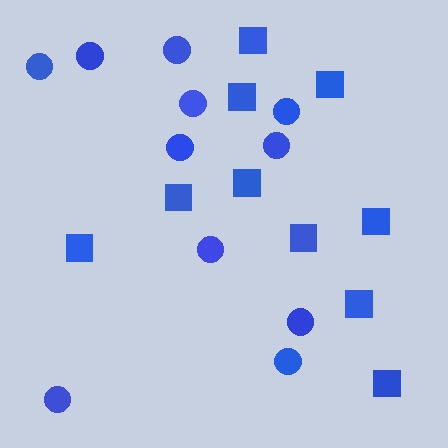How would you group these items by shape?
There are 2 groups: one group of circles (11) and one group of squares (10).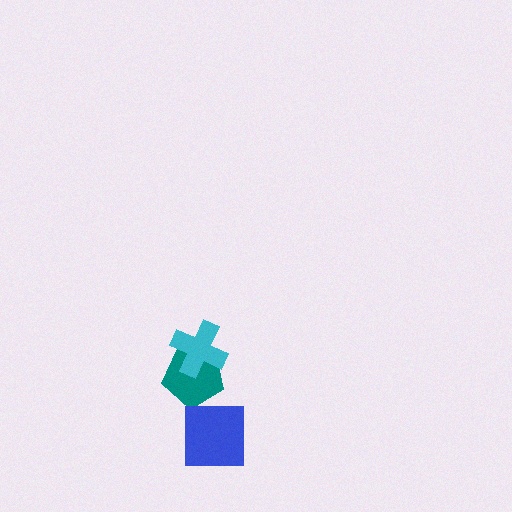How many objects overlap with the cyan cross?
1 object overlaps with the cyan cross.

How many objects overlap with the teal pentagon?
1 object overlaps with the teal pentagon.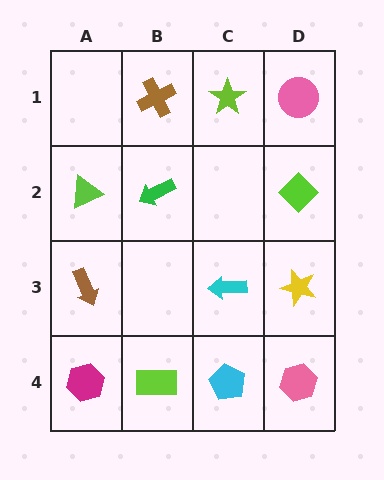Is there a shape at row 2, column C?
No, that cell is empty.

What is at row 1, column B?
A brown cross.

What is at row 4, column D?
A pink hexagon.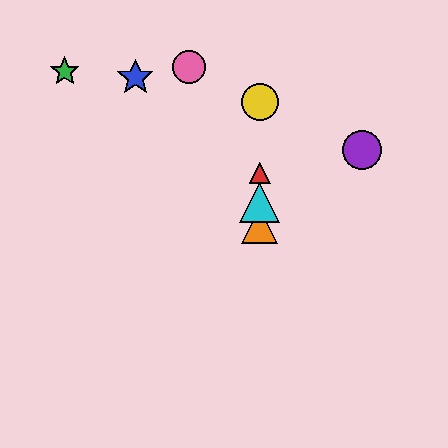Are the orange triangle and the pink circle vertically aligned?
No, the orange triangle is at x≈260 and the pink circle is at x≈189.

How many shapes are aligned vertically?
4 shapes (the red triangle, the yellow circle, the orange triangle, the cyan triangle) are aligned vertically.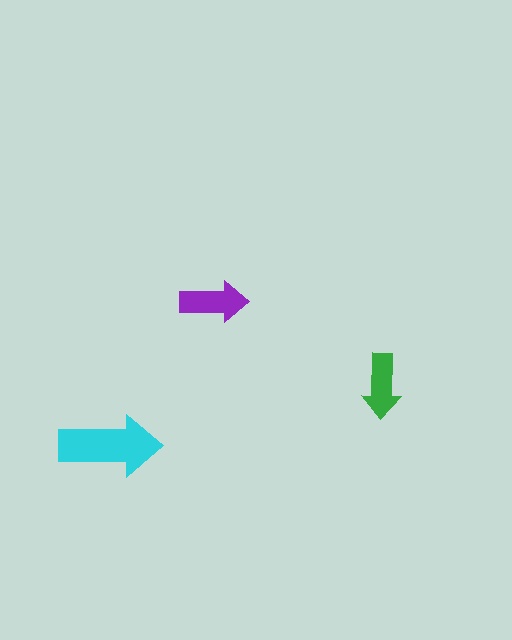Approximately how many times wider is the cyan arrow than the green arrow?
About 1.5 times wider.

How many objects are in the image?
There are 3 objects in the image.